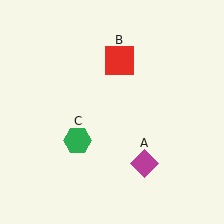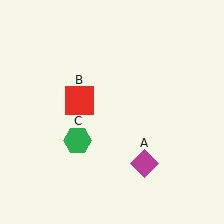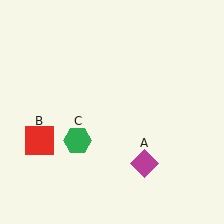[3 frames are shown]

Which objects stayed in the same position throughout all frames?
Magenta diamond (object A) and green hexagon (object C) remained stationary.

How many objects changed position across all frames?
1 object changed position: red square (object B).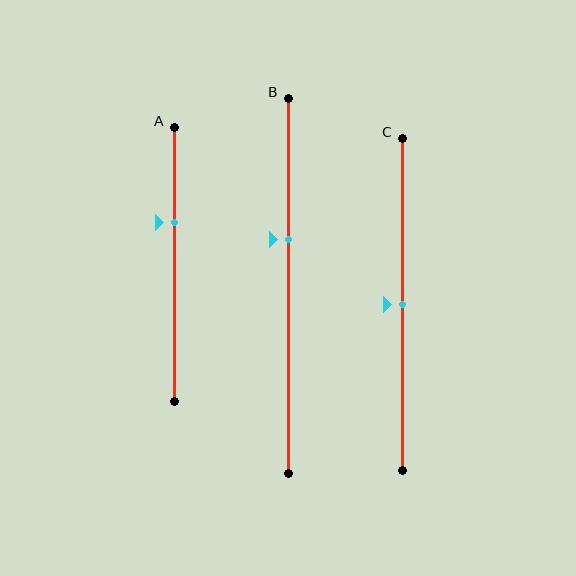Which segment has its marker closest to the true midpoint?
Segment C has its marker closest to the true midpoint.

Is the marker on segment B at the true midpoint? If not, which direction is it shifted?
No, the marker on segment B is shifted upward by about 12% of the segment length.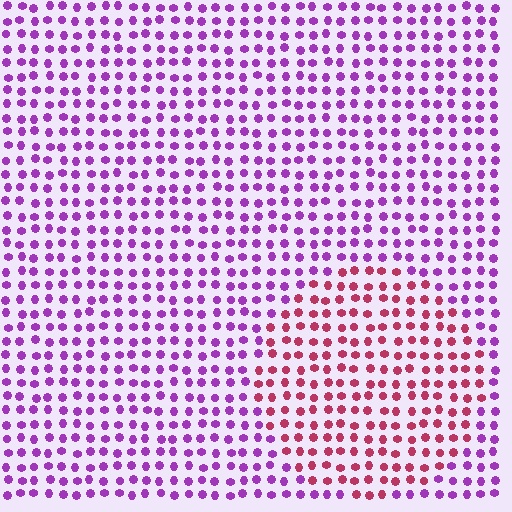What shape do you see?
I see a circle.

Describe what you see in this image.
The image is filled with small purple elements in a uniform arrangement. A circle-shaped region is visible where the elements are tinted to a slightly different hue, forming a subtle color boundary.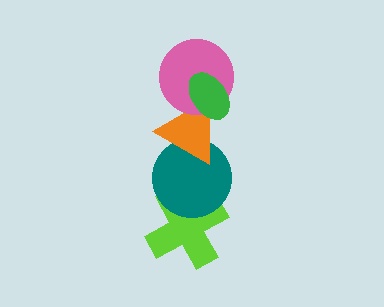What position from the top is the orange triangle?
The orange triangle is 3rd from the top.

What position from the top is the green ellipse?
The green ellipse is 1st from the top.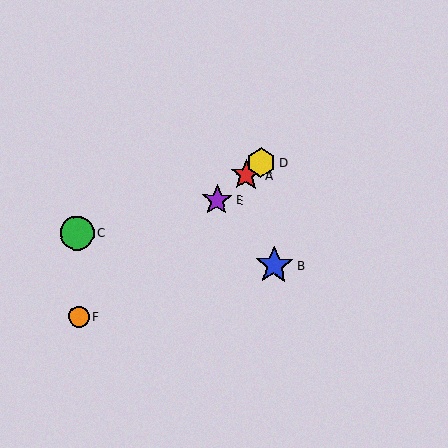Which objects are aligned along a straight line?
Objects A, D, E, F are aligned along a straight line.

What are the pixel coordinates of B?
Object B is at (274, 265).